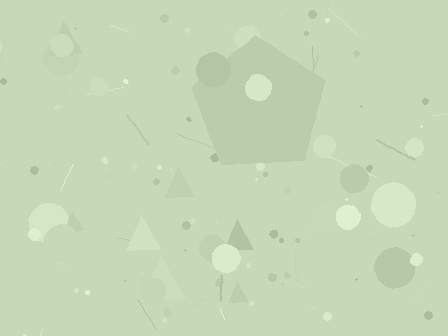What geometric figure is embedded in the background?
A pentagon is embedded in the background.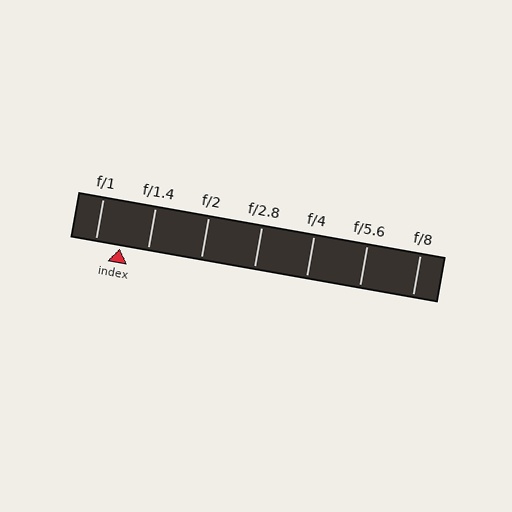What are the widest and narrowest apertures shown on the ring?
The widest aperture shown is f/1 and the narrowest is f/8.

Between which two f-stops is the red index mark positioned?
The index mark is between f/1 and f/1.4.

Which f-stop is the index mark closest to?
The index mark is closest to f/1.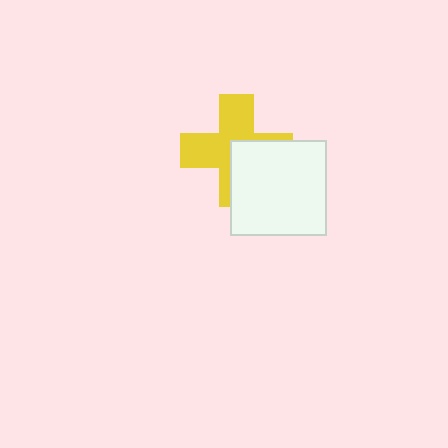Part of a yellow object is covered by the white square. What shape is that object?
It is a cross.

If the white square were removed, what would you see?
You would see the complete yellow cross.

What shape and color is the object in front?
The object in front is a white square.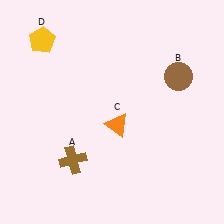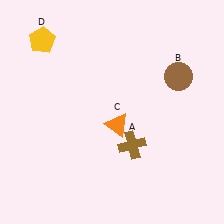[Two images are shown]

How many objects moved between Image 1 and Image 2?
1 object moved between the two images.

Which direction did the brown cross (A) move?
The brown cross (A) moved right.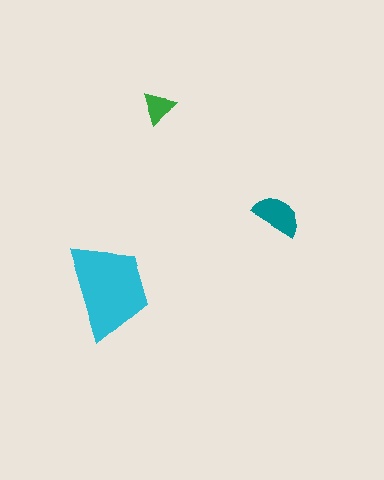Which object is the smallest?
The green triangle.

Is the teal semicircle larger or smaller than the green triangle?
Larger.